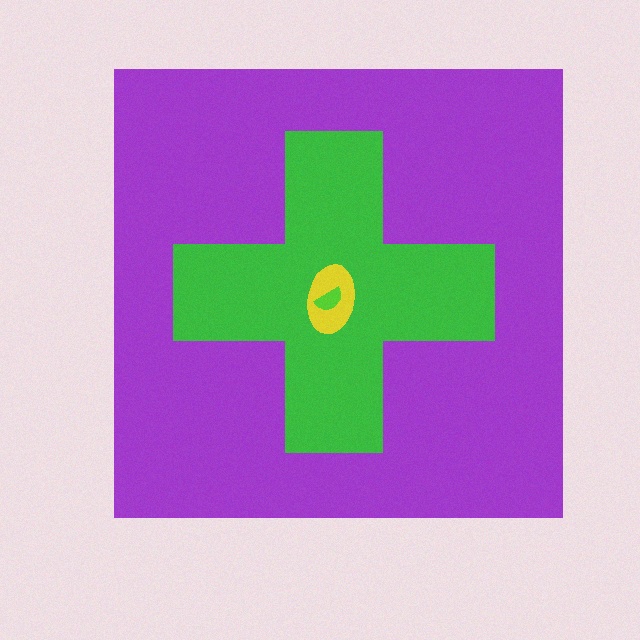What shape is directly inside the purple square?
The green cross.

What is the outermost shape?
The purple square.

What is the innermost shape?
The lime semicircle.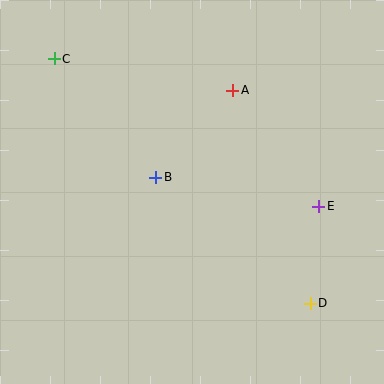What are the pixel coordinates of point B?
Point B is at (156, 177).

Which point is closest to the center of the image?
Point B at (156, 177) is closest to the center.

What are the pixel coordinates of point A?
Point A is at (233, 90).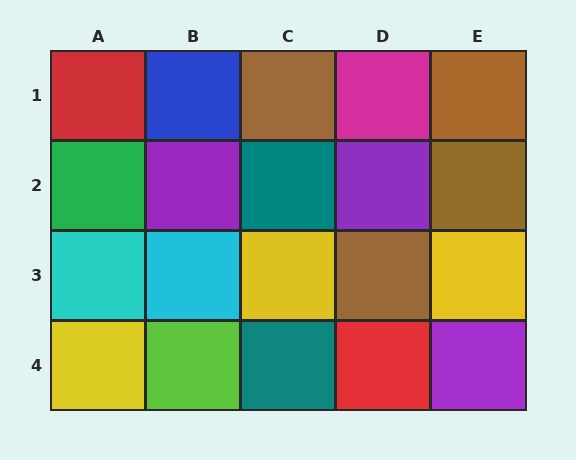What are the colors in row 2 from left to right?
Green, purple, teal, purple, brown.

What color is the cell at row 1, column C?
Brown.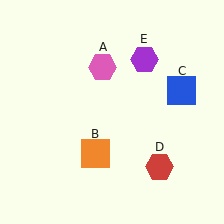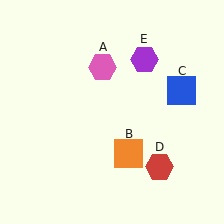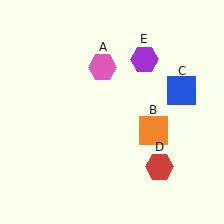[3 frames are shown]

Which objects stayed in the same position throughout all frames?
Pink hexagon (object A) and blue square (object C) and red hexagon (object D) and purple hexagon (object E) remained stationary.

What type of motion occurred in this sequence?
The orange square (object B) rotated counterclockwise around the center of the scene.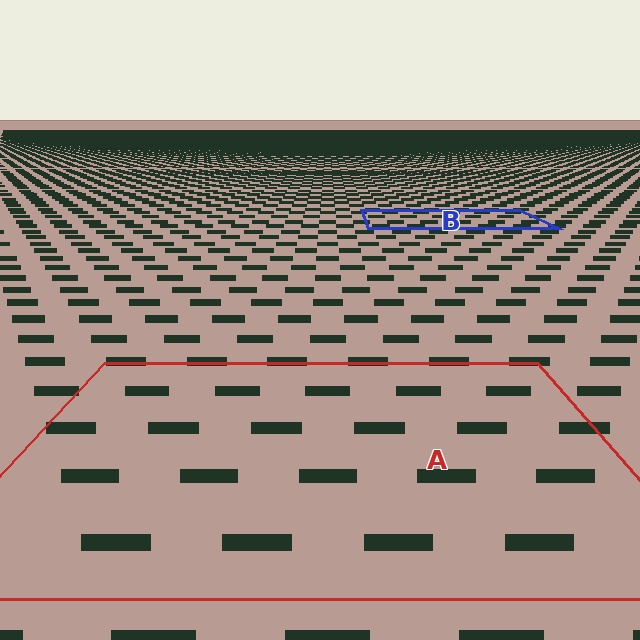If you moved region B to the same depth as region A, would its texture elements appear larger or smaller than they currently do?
They would appear larger. At a closer depth, the same texture elements are projected at a bigger on-screen size.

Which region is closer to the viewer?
Region A is closer. The texture elements there are larger and more spread out.